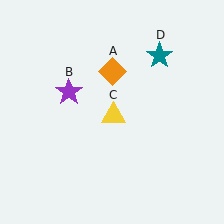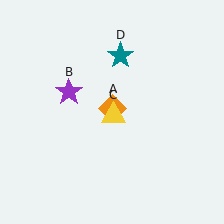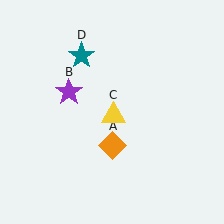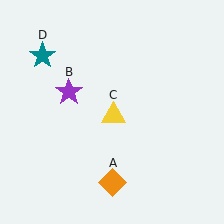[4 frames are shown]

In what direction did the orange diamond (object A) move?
The orange diamond (object A) moved down.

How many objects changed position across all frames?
2 objects changed position: orange diamond (object A), teal star (object D).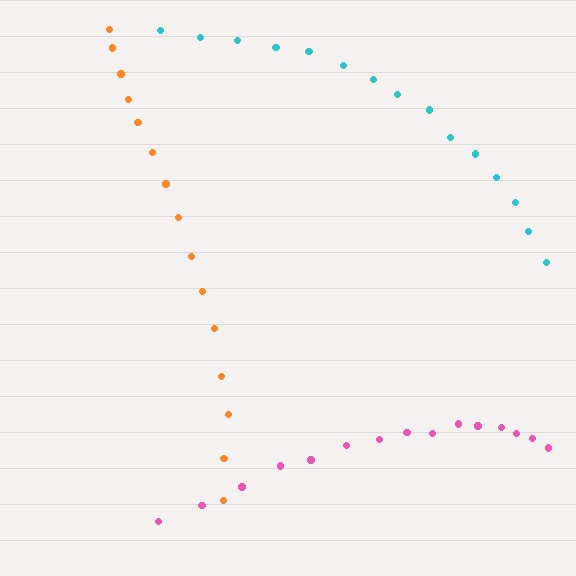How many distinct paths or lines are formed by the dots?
There are 3 distinct paths.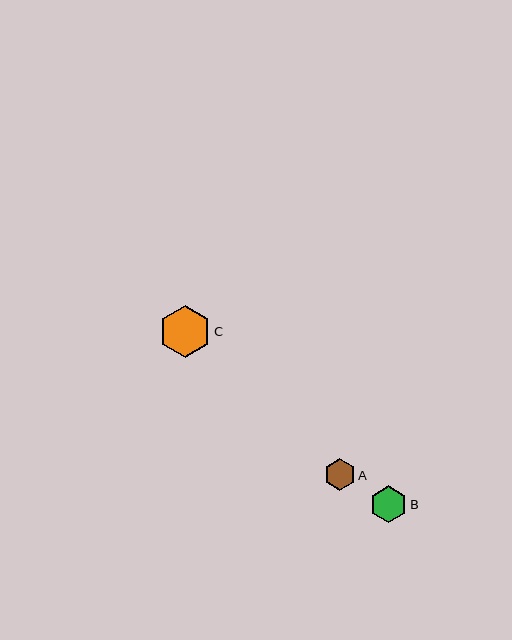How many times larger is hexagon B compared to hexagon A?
Hexagon B is approximately 1.2 times the size of hexagon A.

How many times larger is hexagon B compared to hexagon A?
Hexagon B is approximately 1.2 times the size of hexagon A.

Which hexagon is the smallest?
Hexagon A is the smallest with a size of approximately 31 pixels.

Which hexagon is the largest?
Hexagon C is the largest with a size of approximately 52 pixels.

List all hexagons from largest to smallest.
From largest to smallest: C, B, A.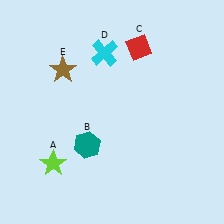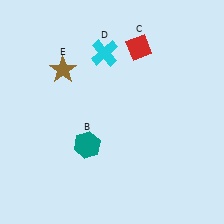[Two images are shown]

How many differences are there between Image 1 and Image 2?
There is 1 difference between the two images.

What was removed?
The lime star (A) was removed in Image 2.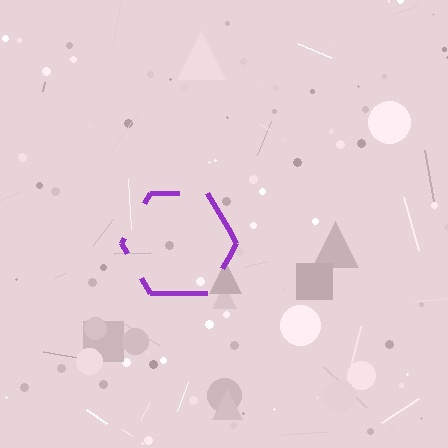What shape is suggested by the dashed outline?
The dashed outline suggests a hexagon.